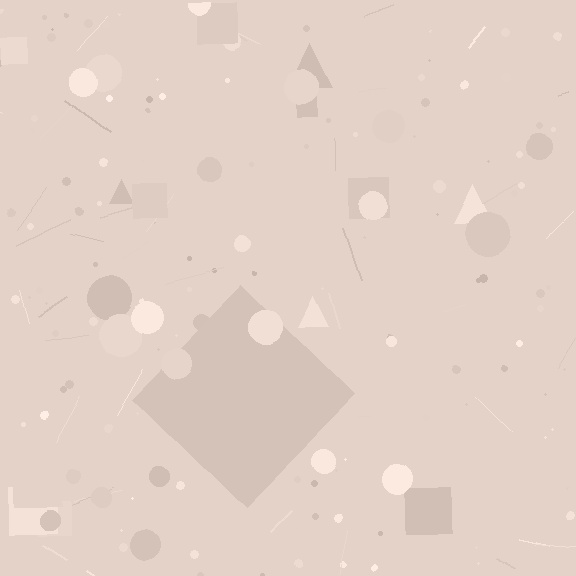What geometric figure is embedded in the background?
A diamond is embedded in the background.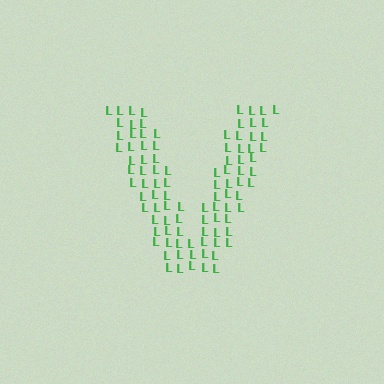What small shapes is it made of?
It is made of small letter L's.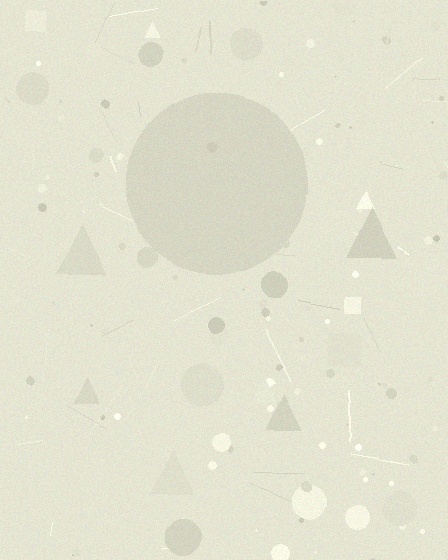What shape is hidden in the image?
A circle is hidden in the image.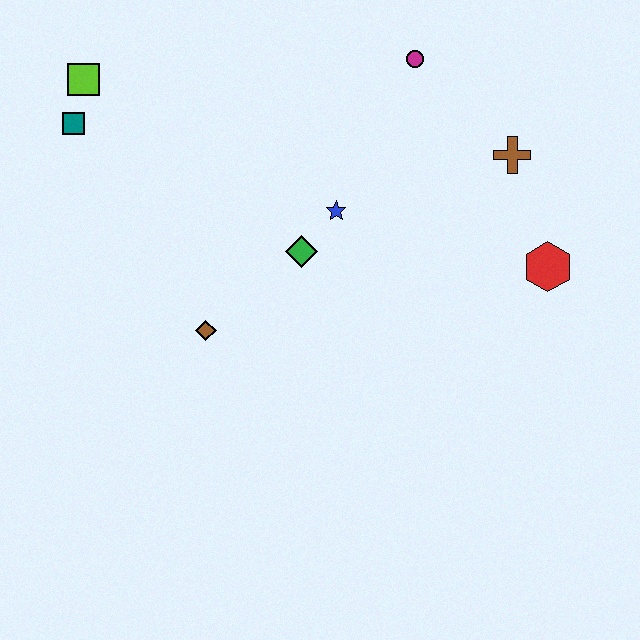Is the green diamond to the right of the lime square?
Yes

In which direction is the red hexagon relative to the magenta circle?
The red hexagon is below the magenta circle.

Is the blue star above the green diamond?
Yes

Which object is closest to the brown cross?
The red hexagon is closest to the brown cross.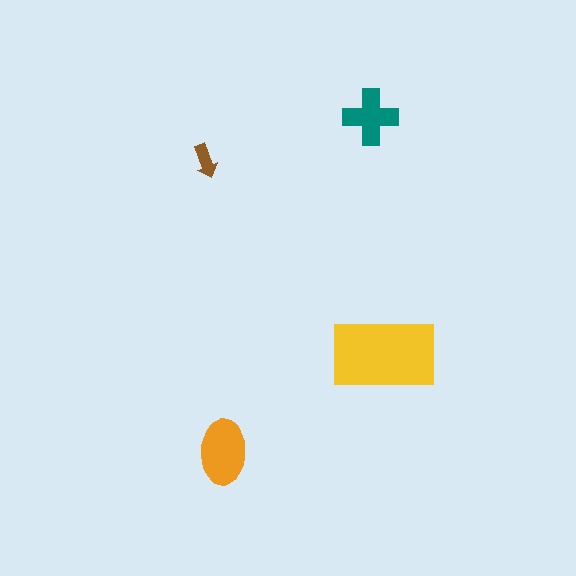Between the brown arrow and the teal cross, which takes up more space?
The teal cross.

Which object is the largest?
The yellow rectangle.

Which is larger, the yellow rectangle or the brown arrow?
The yellow rectangle.